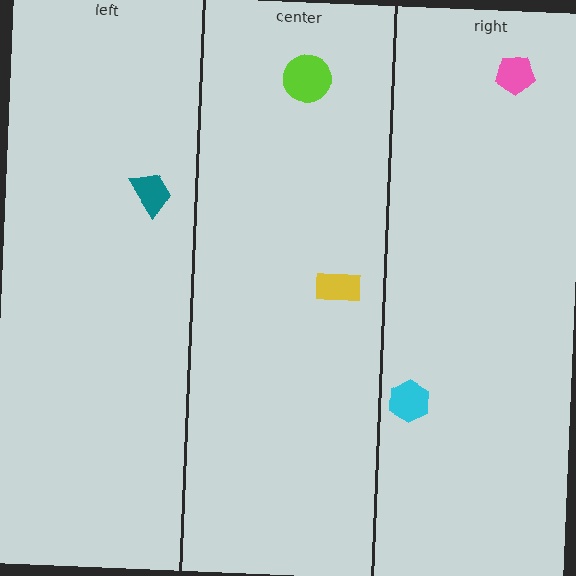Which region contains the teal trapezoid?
The left region.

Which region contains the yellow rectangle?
The center region.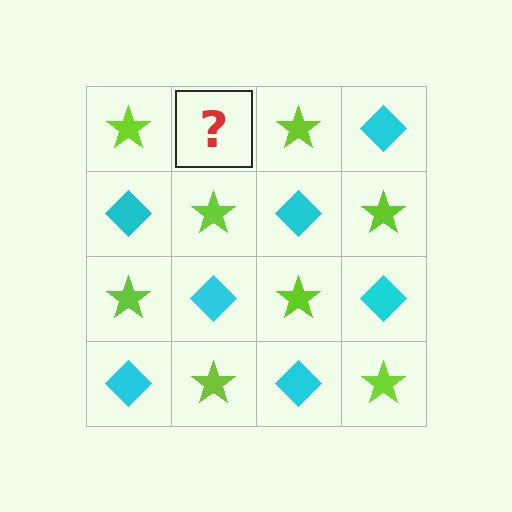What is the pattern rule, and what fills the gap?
The rule is that it alternates lime star and cyan diamond in a checkerboard pattern. The gap should be filled with a cyan diamond.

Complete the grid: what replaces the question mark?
The question mark should be replaced with a cyan diamond.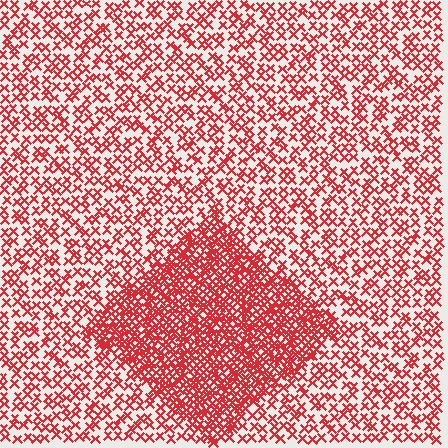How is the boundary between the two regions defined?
The boundary is defined by a change in element density (approximately 2.3x ratio). All elements are the same color, size, and shape.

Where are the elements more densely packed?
The elements are more densely packed inside the diamond boundary.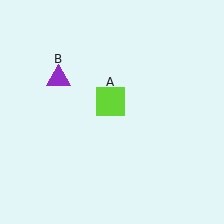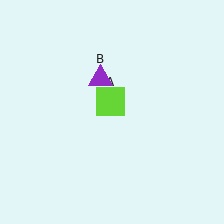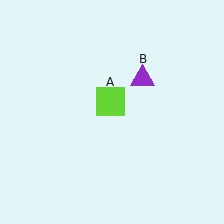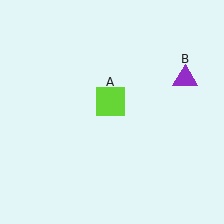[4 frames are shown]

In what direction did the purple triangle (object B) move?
The purple triangle (object B) moved right.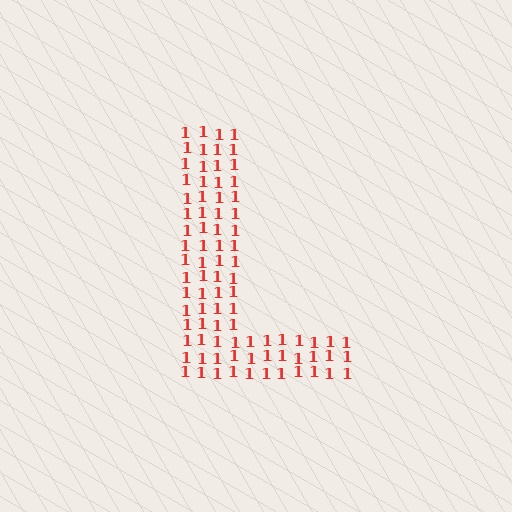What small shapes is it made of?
It is made of small digit 1's.